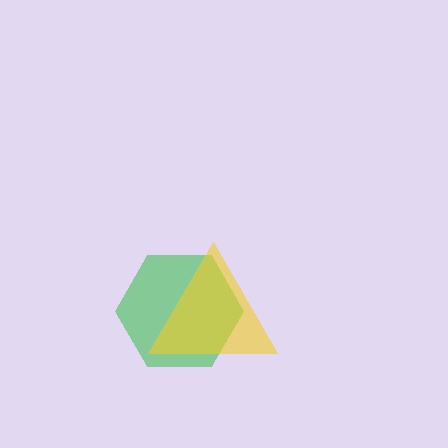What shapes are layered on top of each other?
The layered shapes are: a green hexagon, a yellow triangle.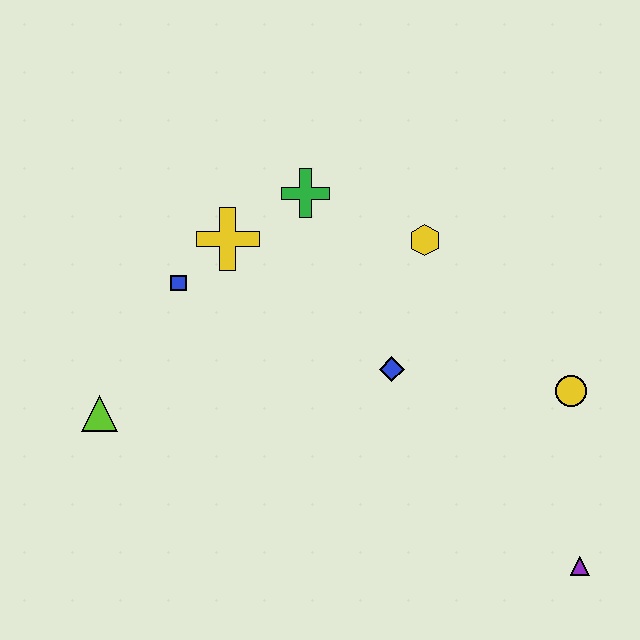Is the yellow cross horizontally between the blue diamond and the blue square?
Yes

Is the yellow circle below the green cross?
Yes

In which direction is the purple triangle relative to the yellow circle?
The purple triangle is below the yellow circle.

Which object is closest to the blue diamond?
The yellow hexagon is closest to the blue diamond.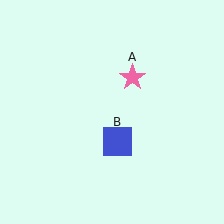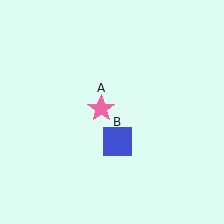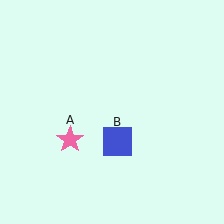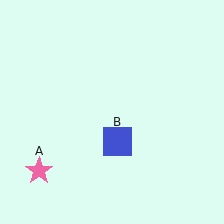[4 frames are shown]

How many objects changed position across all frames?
1 object changed position: pink star (object A).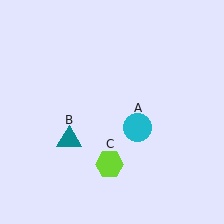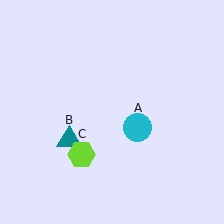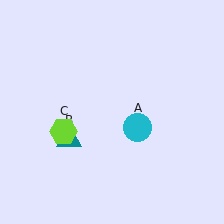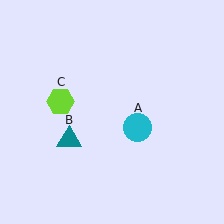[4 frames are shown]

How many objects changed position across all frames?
1 object changed position: lime hexagon (object C).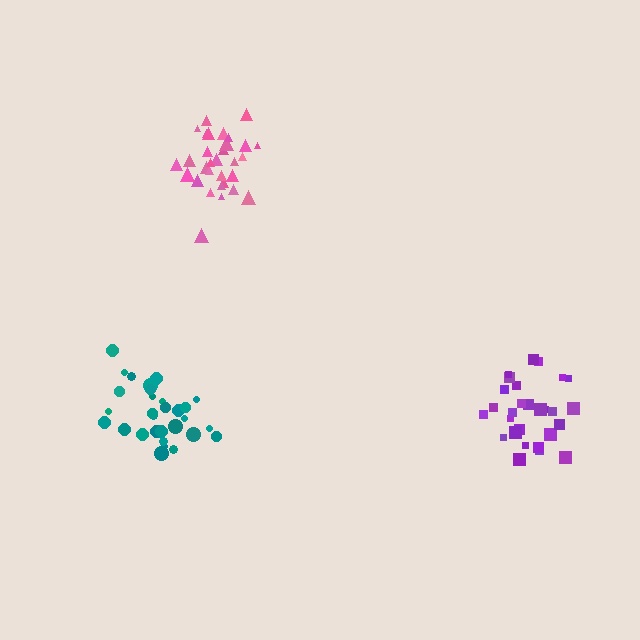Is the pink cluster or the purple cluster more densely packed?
Pink.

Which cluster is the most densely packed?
Pink.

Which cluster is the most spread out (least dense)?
Purple.